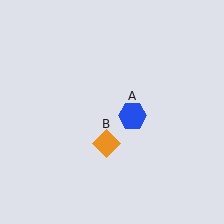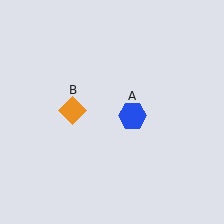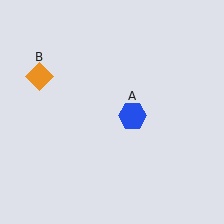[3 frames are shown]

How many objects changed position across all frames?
1 object changed position: orange diamond (object B).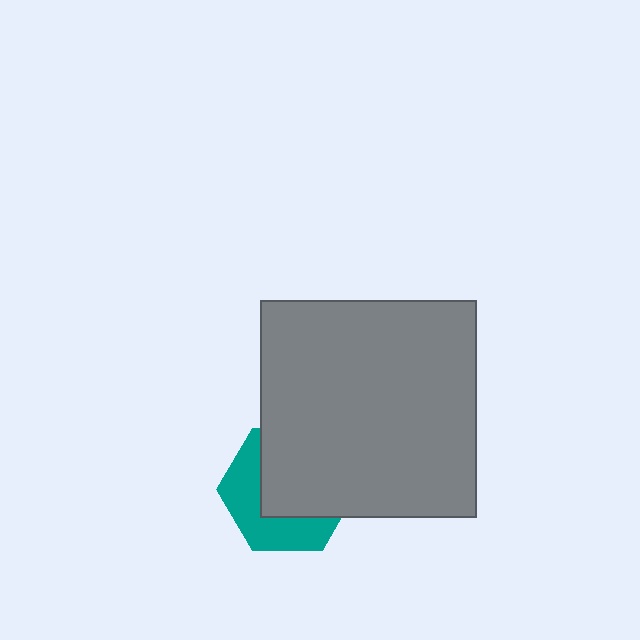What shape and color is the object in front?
The object in front is a gray square.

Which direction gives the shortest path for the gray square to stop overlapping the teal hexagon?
Moving toward the upper-right gives the shortest separation.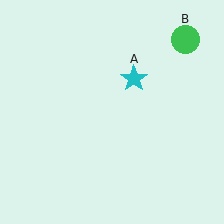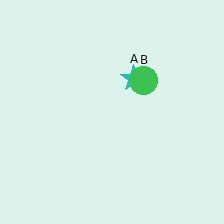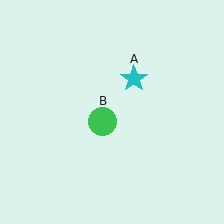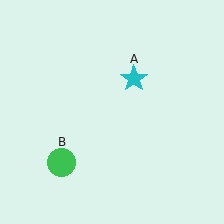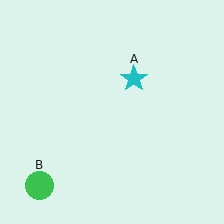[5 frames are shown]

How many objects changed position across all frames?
1 object changed position: green circle (object B).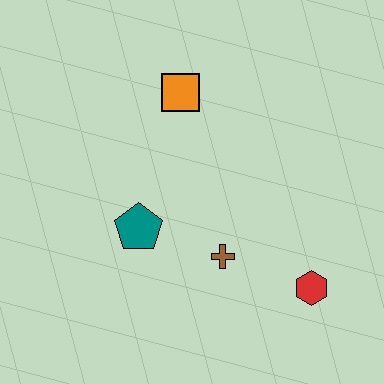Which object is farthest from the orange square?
The red hexagon is farthest from the orange square.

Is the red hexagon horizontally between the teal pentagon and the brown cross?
No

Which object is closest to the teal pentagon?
The brown cross is closest to the teal pentagon.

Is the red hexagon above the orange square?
No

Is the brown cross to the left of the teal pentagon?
No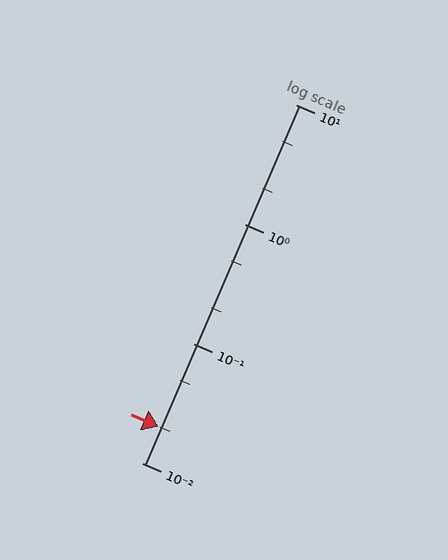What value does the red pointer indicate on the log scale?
The pointer indicates approximately 0.02.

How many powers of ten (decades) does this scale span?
The scale spans 3 decades, from 0.01 to 10.